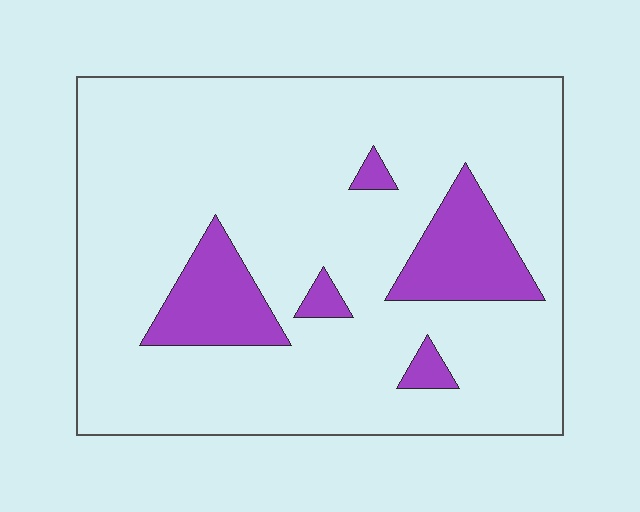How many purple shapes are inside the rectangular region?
5.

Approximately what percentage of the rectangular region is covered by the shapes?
Approximately 15%.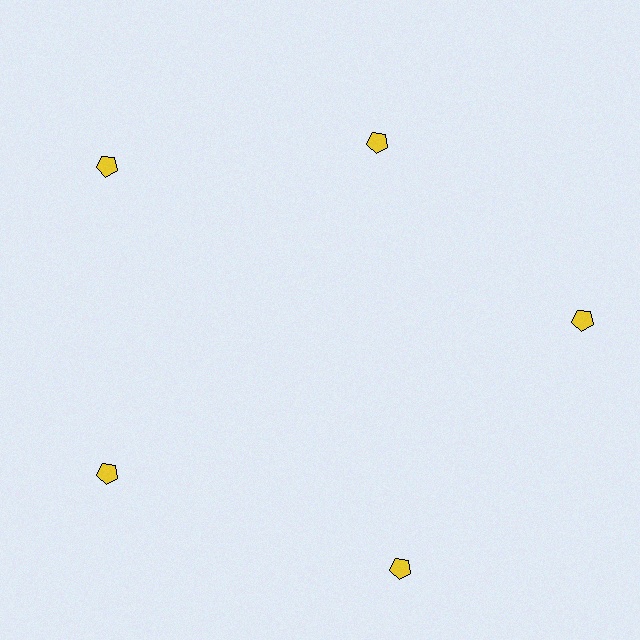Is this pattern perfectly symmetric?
No. The 5 yellow pentagons are arranged in a ring, but one element near the 1 o'clock position is pulled inward toward the center, breaking the 5-fold rotational symmetry.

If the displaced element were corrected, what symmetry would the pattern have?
It would have 5-fold rotational symmetry — the pattern would map onto itself every 72 degrees.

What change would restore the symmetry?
The symmetry would be restored by moving it outward, back onto the ring so that all 5 pentagons sit at equal angles and equal distance from the center.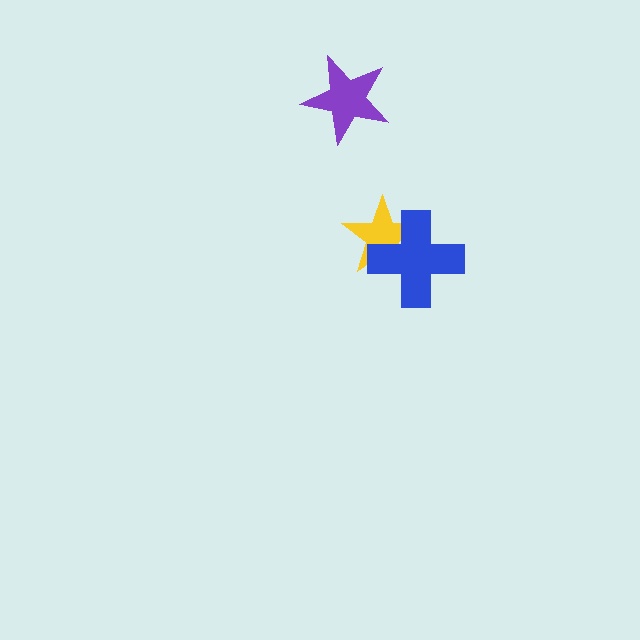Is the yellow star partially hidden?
Yes, it is partially covered by another shape.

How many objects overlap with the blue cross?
1 object overlaps with the blue cross.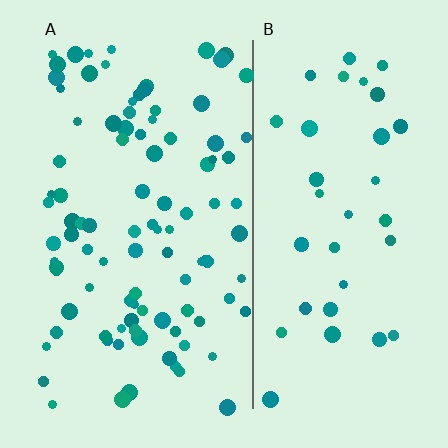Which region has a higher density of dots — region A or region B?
A (the left).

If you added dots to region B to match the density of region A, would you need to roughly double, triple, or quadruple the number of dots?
Approximately triple.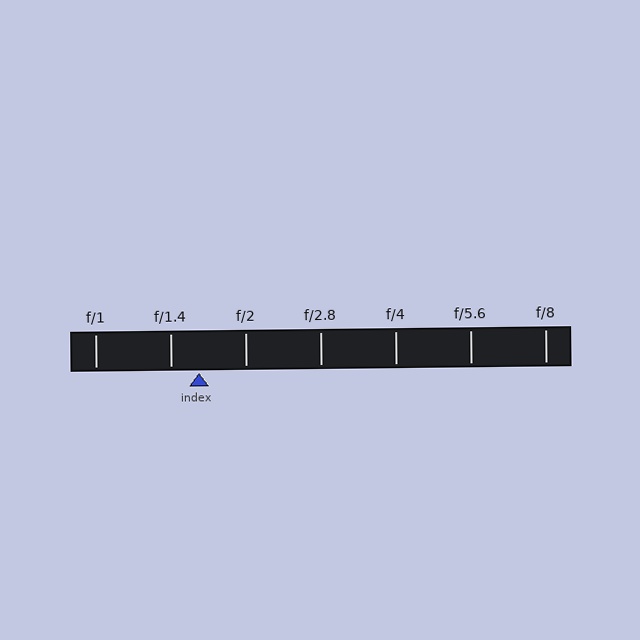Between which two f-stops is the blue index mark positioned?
The index mark is between f/1.4 and f/2.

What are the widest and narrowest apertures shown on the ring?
The widest aperture shown is f/1 and the narrowest is f/8.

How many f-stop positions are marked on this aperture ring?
There are 7 f-stop positions marked.